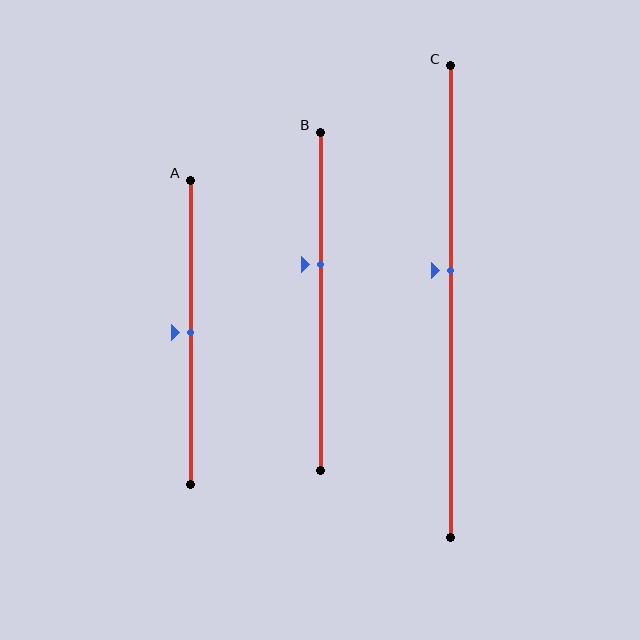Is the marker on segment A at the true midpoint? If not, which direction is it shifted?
Yes, the marker on segment A is at the true midpoint.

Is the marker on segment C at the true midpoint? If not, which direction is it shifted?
No, the marker on segment C is shifted upward by about 7% of the segment length.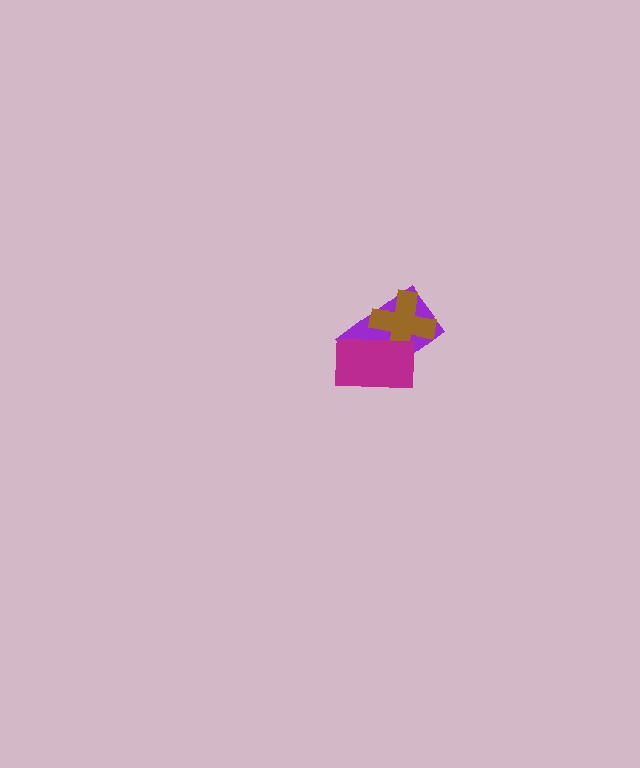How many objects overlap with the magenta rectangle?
2 objects overlap with the magenta rectangle.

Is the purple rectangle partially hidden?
Yes, it is partially covered by another shape.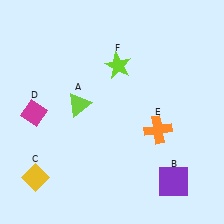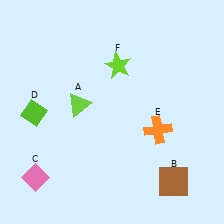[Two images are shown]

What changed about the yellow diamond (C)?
In Image 1, C is yellow. In Image 2, it changed to pink.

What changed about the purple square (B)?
In Image 1, B is purple. In Image 2, it changed to brown.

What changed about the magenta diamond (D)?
In Image 1, D is magenta. In Image 2, it changed to lime.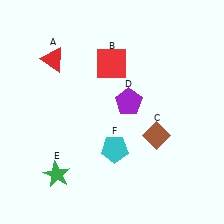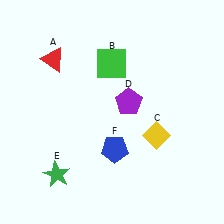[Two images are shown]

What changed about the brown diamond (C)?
In Image 1, C is brown. In Image 2, it changed to yellow.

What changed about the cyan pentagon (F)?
In Image 1, F is cyan. In Image 2, it changed to blue.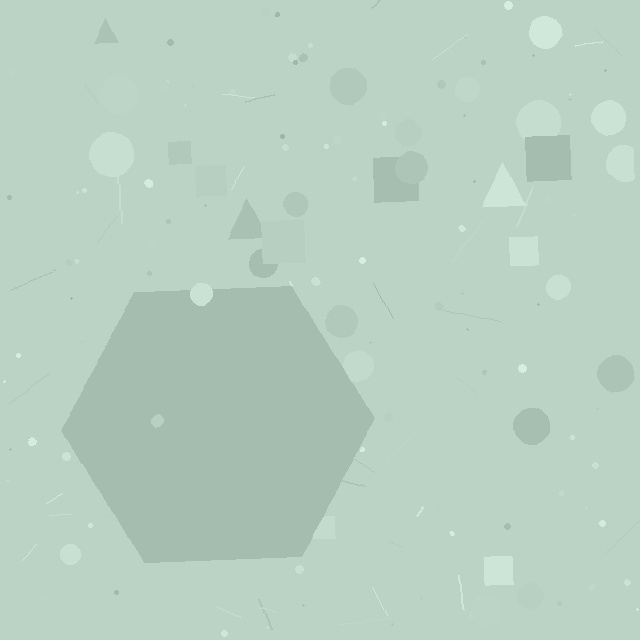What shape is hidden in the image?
A hexagon is hidden in the image.